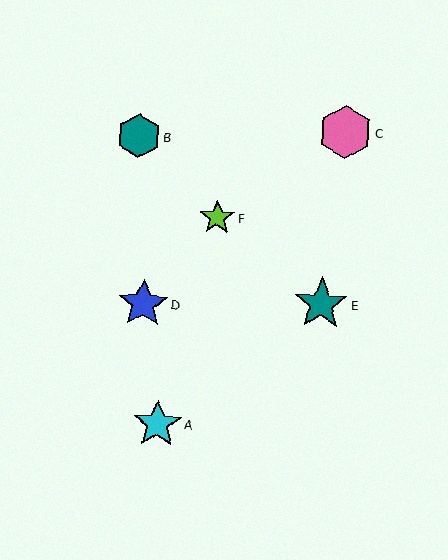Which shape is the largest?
The teal star (labeled E) is the largest.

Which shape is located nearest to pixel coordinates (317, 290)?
The teal star (labeled E) at (321, 304) is nearest to that location.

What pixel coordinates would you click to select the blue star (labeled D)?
Click at (143, 304) to select the blue star D.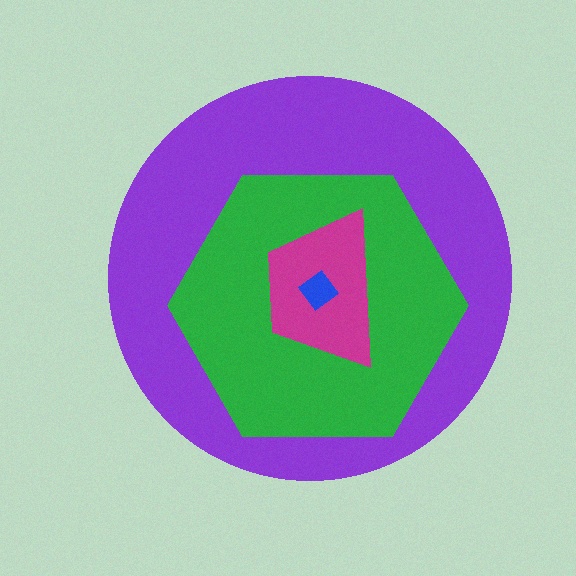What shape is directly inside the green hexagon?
The magenta trapezoid.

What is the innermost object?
The blue diamond.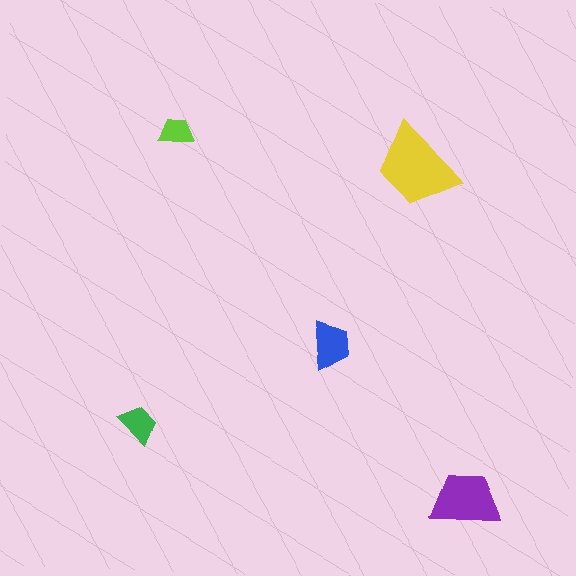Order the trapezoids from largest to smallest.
the yellow one, the purple one, the blue one, the green one, the lime one.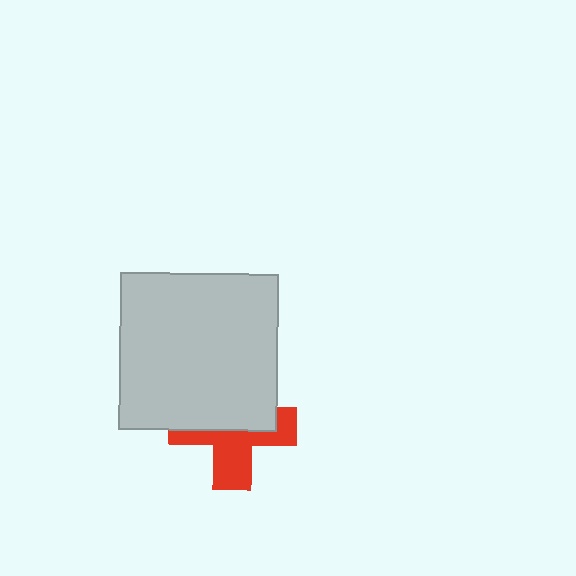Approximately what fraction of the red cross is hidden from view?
Roughly 52% of the red cross is hidden behind the light gray square.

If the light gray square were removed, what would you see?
You would see the complete red cross.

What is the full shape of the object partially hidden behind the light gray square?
The partially hidden object is a red cross.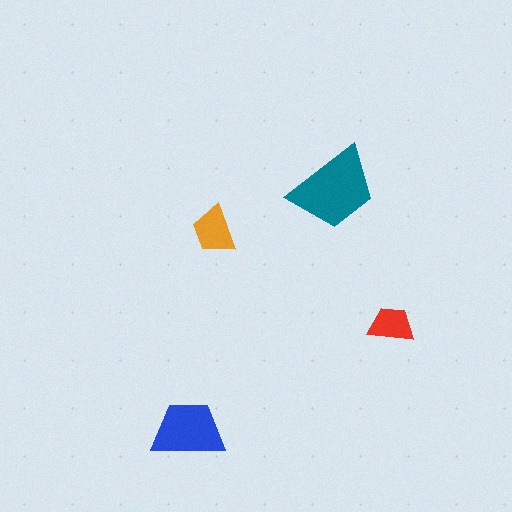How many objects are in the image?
There are 4 objects in the image.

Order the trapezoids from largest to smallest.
the teal one, the blue one, the orange one, the red one.